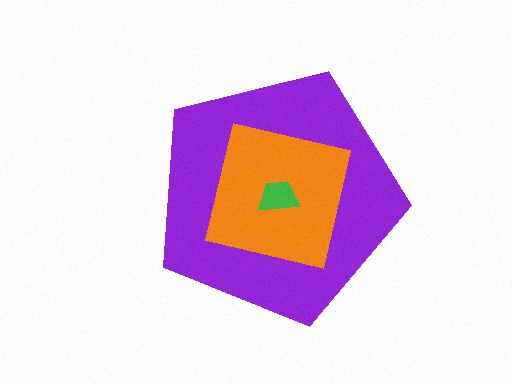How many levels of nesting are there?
3.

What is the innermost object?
The green trapezoid.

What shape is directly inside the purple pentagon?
The orange square.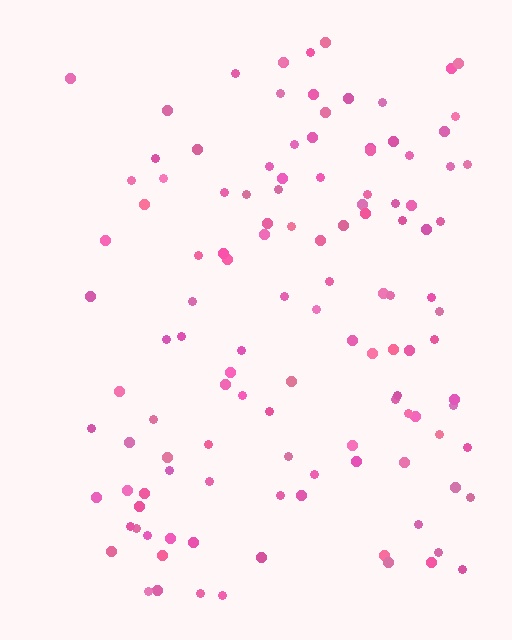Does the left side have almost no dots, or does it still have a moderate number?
Still a moderate number, just noticeably fewer than the right.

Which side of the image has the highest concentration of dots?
The right.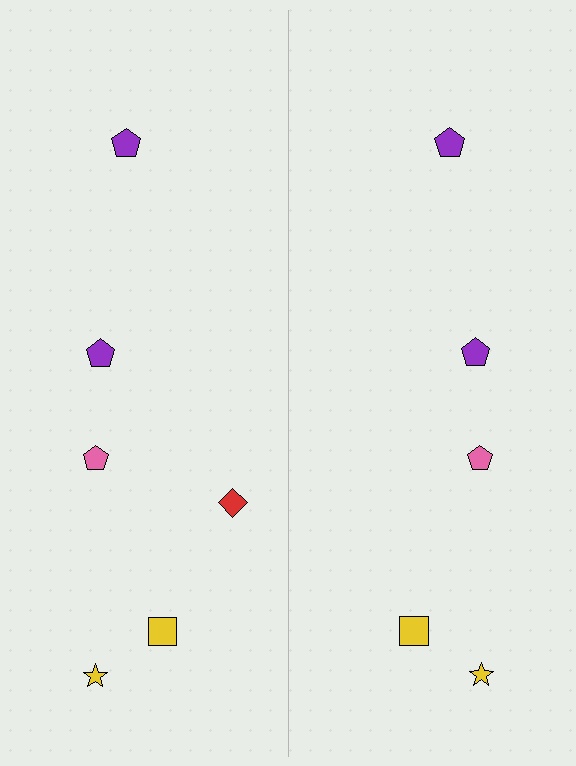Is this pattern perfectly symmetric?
No, the pattern is not perfectly symmetric. A red diamond is missing from the right side.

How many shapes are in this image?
There are 11 shapes in this image.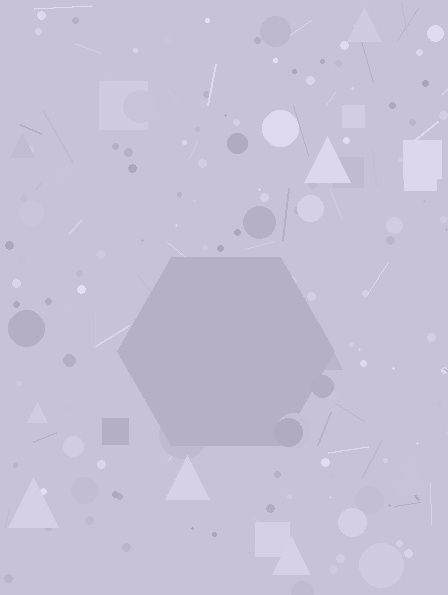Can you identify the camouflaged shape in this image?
The camouflaged shape is a hexagon.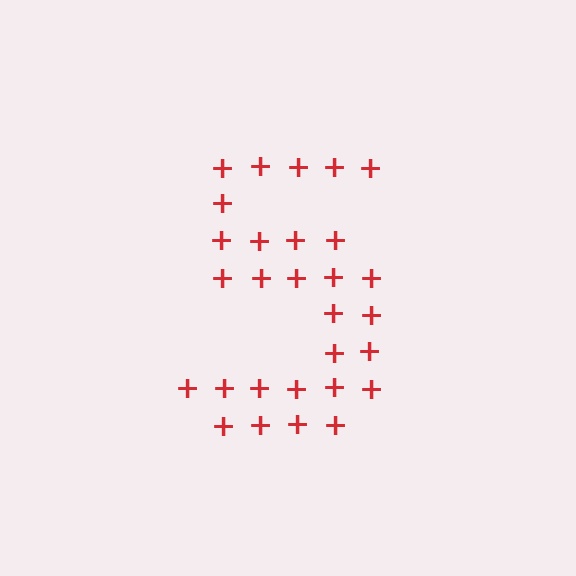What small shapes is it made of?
It is made of small plus signs.